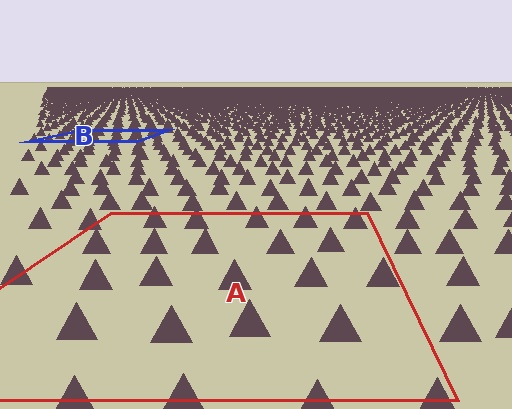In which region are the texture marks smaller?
The texture marks are smaller in region B, because it is farther away.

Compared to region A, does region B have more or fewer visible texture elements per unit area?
Region B has more texture elements per unit area — they are packed more densely because it is farther away.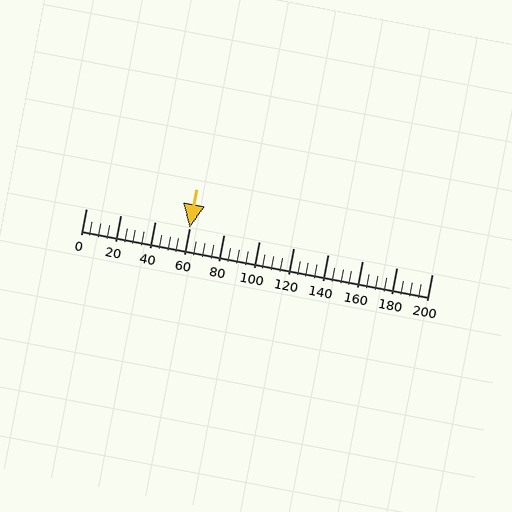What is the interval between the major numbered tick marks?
The major tick marks are spaced 20 units apart.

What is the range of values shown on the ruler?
The ruler shows values from 0 to 200.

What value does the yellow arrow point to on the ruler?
The yellow arrow points to approximately 60.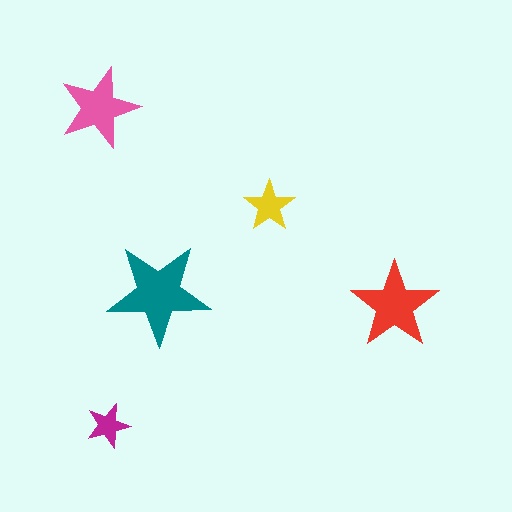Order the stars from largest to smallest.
the teal one, the red one, the pink one, the yellow one, the magenta one.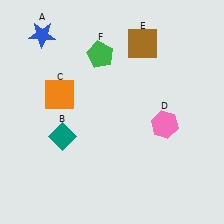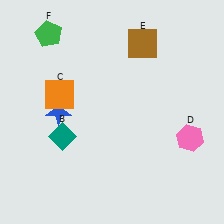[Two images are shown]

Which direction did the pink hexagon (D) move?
The pink hexagon (D) moved right.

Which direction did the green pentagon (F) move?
The green pentagon (F) moved left.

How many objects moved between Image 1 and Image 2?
3 objects moved between the two images.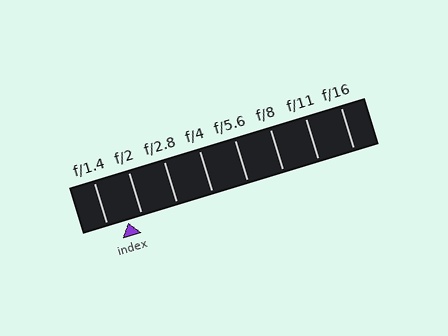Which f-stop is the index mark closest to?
The index mark is closest to f/2.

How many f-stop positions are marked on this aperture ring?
There are 8 f-stop positions marked.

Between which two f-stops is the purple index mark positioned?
The index mark is between f/1.4 and f/2.